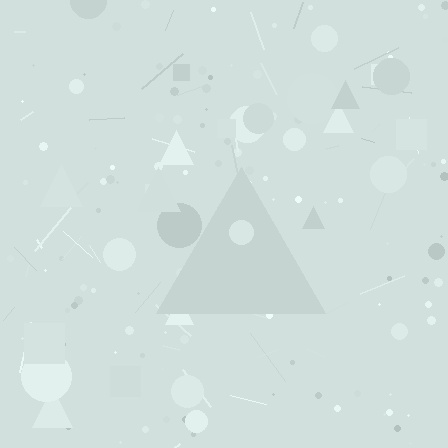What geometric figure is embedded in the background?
A triangle is embedded in the background.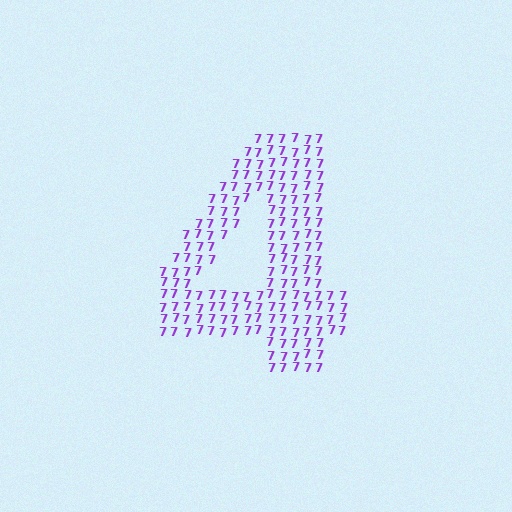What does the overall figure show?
The overall figure shows the digit 4.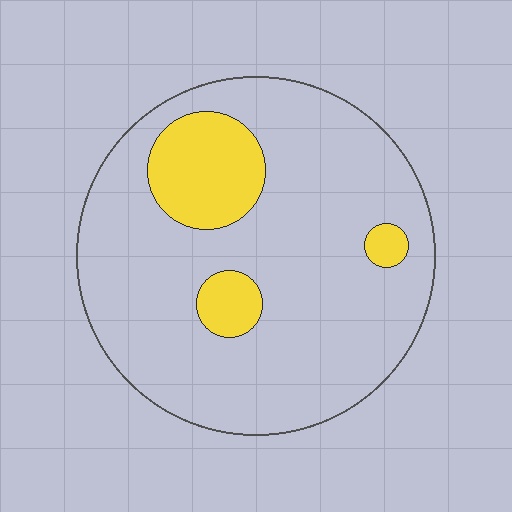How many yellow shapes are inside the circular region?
3.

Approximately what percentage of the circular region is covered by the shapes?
Approximately 15%.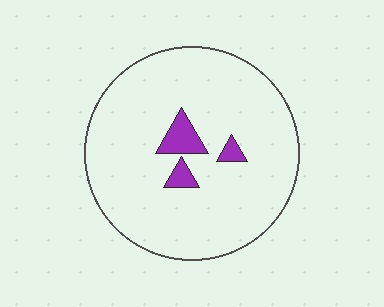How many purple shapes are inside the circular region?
3.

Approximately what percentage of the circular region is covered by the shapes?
Approximately 5%.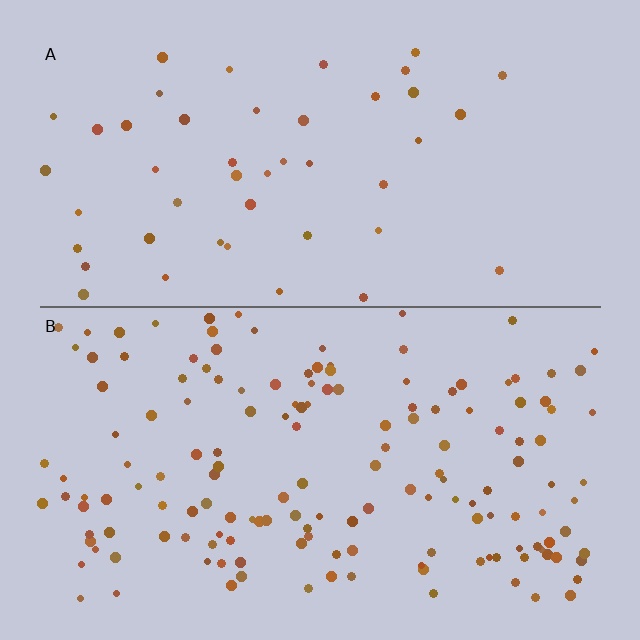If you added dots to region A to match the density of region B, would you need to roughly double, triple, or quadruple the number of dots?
Approximately triple.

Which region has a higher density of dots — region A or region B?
B (the bottom).